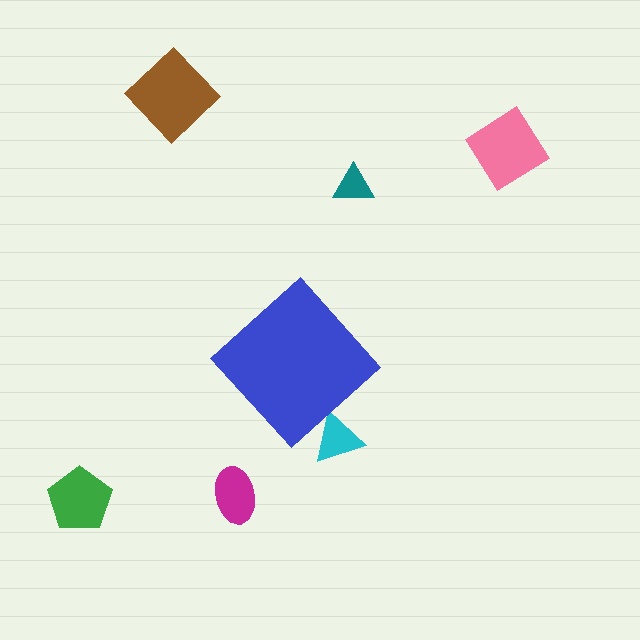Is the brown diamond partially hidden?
No, the brown diamond is fully visible.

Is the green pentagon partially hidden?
No, the green pentagon is fully visible.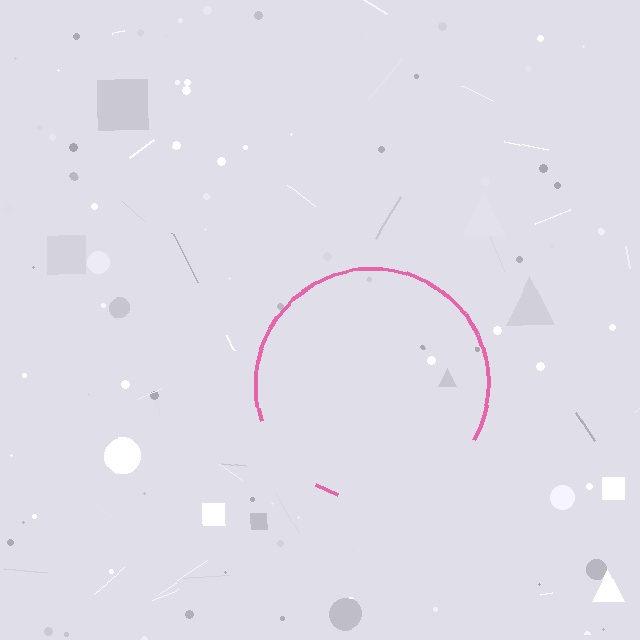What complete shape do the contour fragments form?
The contour fragments form a circle.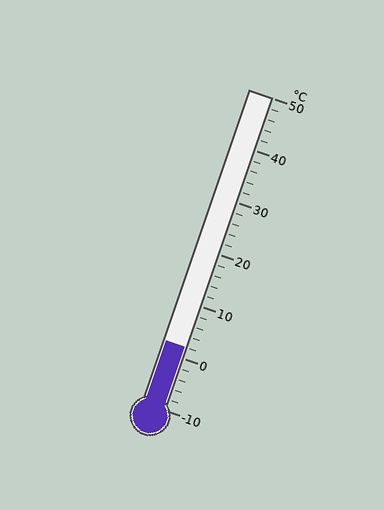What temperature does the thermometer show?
The thermometer shows approximately 2°C.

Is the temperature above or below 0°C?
The temperature is above 0°C.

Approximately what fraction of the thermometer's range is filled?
The thermometer is filled to approximately 20% of its range.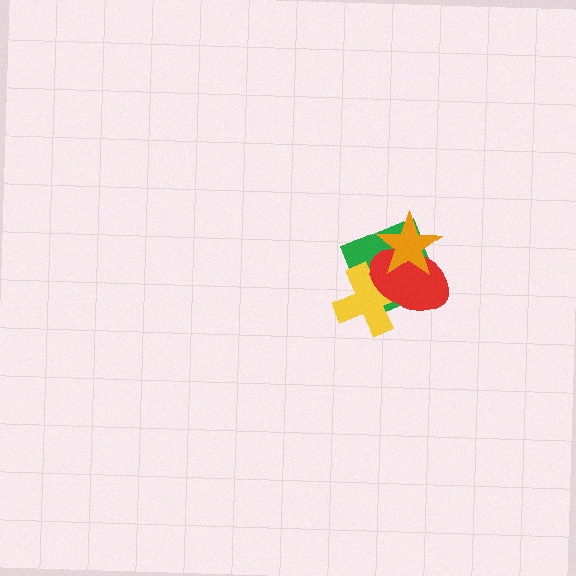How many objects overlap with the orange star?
2 objects overlap with the orange star.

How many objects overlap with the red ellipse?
3 objects overlap with the red ellipse.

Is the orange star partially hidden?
No, no other shape covers it.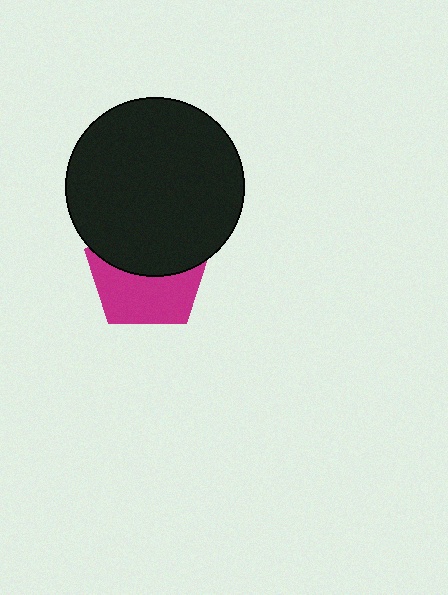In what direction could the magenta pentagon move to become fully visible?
The magenta pentagon could move down. That would shift it out from behind the black circle entirely.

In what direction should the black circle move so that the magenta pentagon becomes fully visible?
The black circle should move up. That is the shortest direction to clear the overlap and leave the magenta pentagon fully visible.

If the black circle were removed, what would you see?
You would see the complete magenta pentagon.